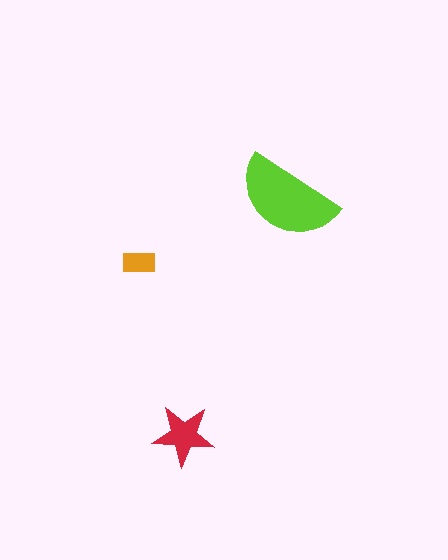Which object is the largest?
The lime semicircle.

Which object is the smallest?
The orange rectangle.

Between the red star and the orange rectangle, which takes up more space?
The red star.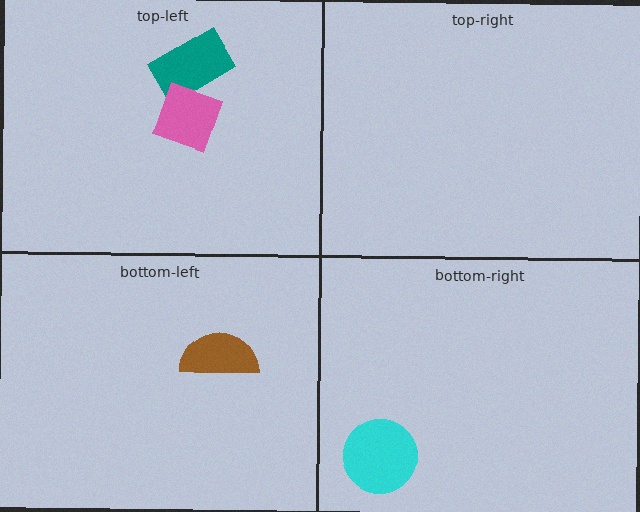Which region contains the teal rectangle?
The top-left region.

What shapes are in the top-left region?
The teal rectangle, the pink square.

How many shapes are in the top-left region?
2.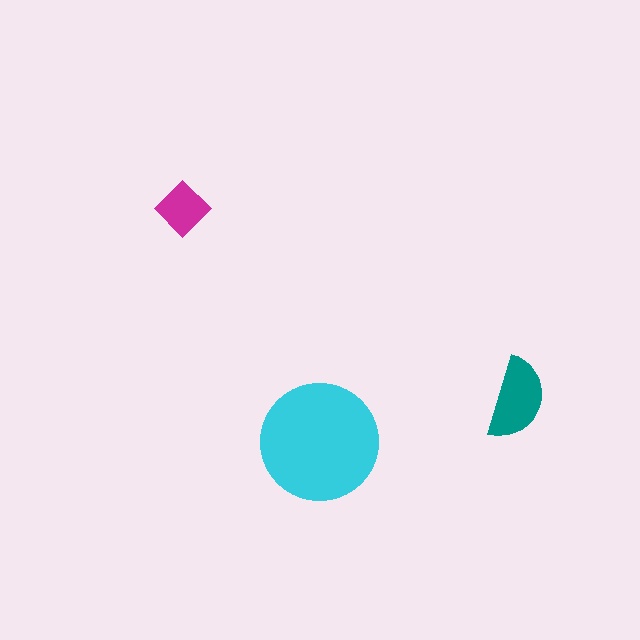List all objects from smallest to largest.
The magenta diamond, the teal semicircle, the cyan circle.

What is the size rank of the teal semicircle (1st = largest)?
2nd.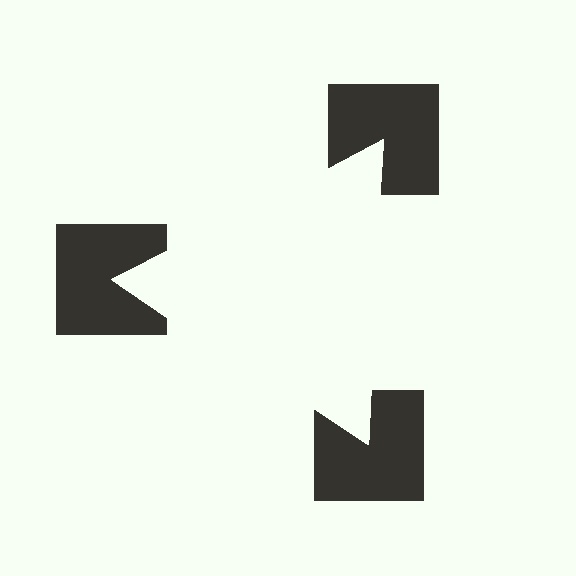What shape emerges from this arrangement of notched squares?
An illusory triangle — its edges are inferred from the aligned wedge cuts in the notched squares, not physically drawn.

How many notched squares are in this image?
There are 3 — one at each vertex of the illusory triangle.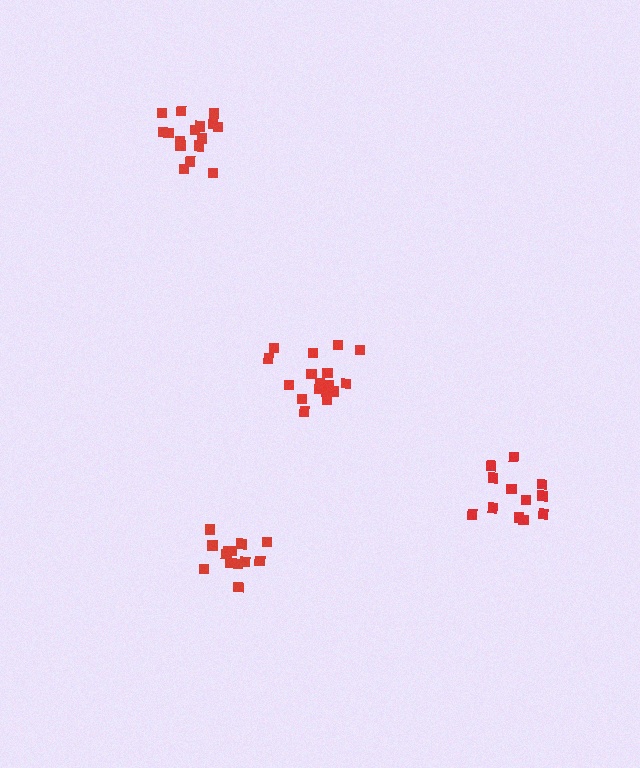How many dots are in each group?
Group 1: 16 dots, Group 2: 12 dots, Group 3: 17 dots, Group 4: 13 dots (58 total).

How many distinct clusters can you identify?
There are 4 distinct clusters.